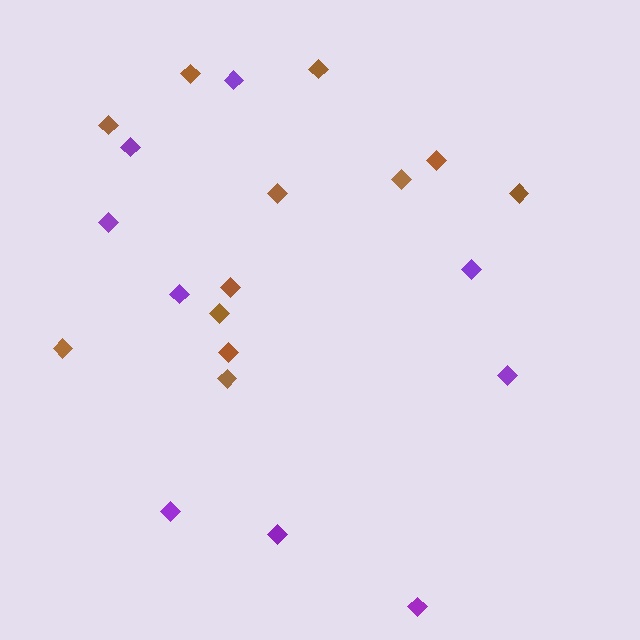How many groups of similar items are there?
There are 2 groups: one group of purple diamonds (9) and one group of brown diamonds (12).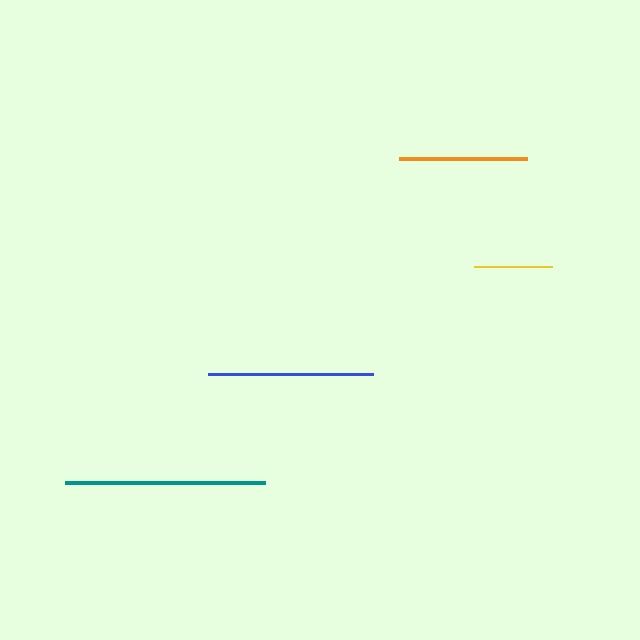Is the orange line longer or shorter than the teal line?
The teal line is longer than the orange line.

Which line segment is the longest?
The teal line is the longest at approximately 199 pixels.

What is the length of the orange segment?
The orange segment is approximately 128 pixels long.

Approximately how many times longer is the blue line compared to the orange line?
The blue line is approximately 1.3 times the length of the orange line.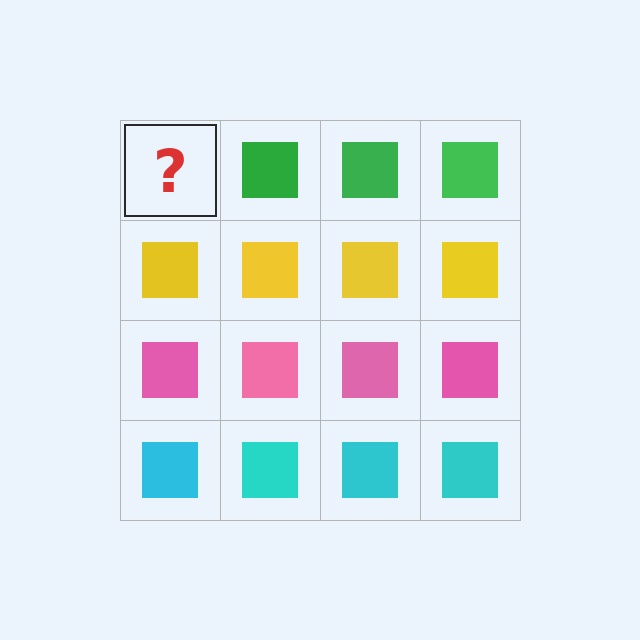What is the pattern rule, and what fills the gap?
The rule is that each row has a consistent color. The gap should be filled with a green square.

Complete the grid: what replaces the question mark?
The question mark should be replaced with a green square.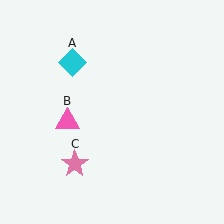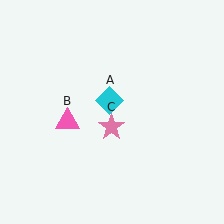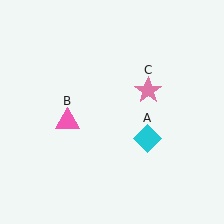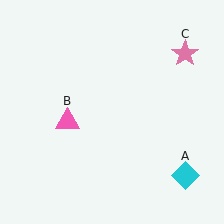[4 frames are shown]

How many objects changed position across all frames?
2 objects changed position: cyan diamond (object A), pink star (object C).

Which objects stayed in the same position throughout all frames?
Pink triangle (object B) remained stationary.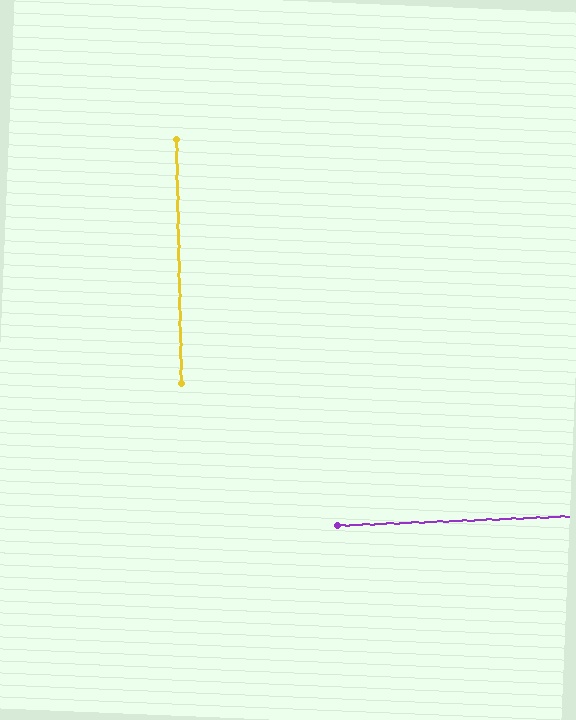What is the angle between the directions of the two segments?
Approximately 89 degrees.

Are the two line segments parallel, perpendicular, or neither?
Perpendicular — they meet at approximately 89°.